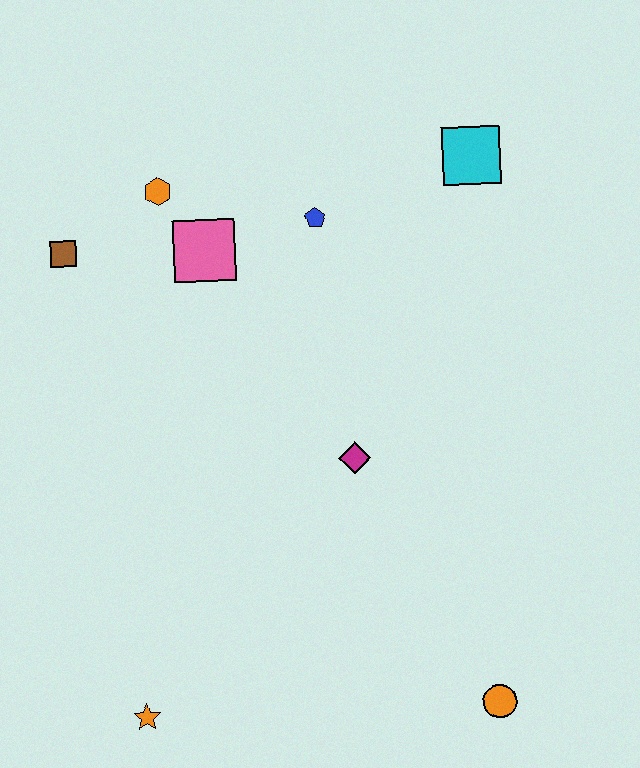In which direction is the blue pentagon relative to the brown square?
The blue pentagon is to the right of the brown square.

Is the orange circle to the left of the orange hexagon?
No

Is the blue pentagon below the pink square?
No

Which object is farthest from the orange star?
The cyan square is farthest from the orange star.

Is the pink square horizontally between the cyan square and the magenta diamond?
No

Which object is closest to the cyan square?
The blue pentagon is closest to the cyan square.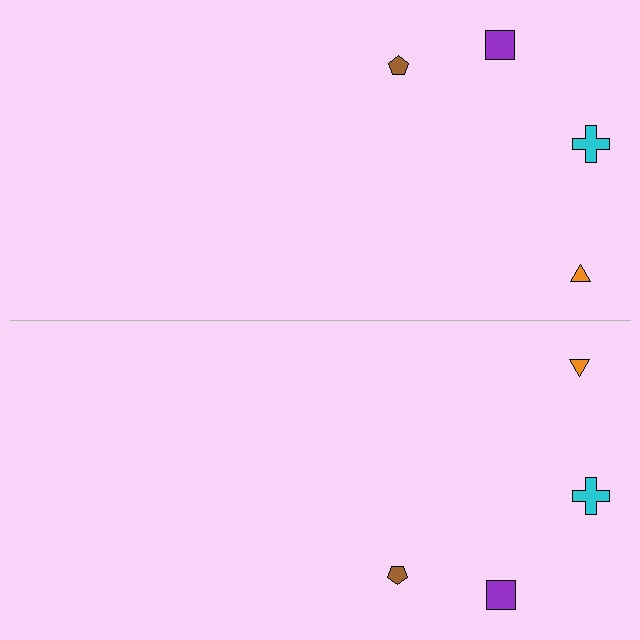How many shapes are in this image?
There are 8 shapes in this image.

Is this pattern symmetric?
Yes, this pattern has bilateral (reflection) symmetry.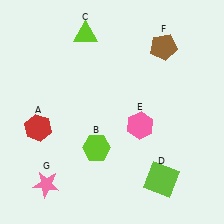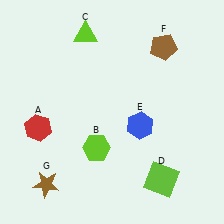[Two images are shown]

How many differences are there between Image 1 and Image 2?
There are 2 differences between the two images.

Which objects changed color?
E changed from pink to blue. G changed from pink to brown.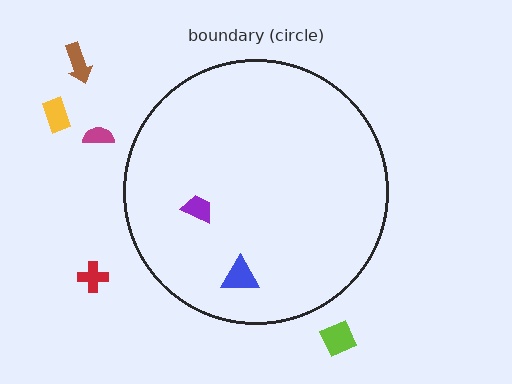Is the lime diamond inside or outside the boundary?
Outside.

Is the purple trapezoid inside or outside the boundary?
Inside.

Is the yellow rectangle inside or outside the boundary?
Outside.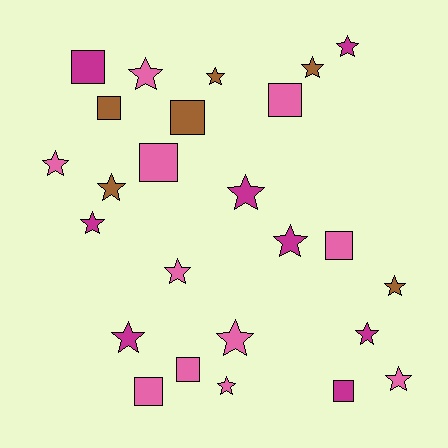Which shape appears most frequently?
Star, with 16 objects.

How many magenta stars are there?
There are 6 magenta stars.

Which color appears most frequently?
Pink, with 11 objects.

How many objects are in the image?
There are 25 objects.